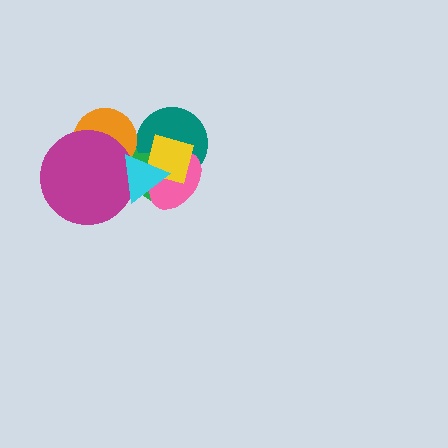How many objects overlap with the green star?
6 objects overlap with the green star.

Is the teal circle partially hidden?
Yes, it is partially covered by another shape.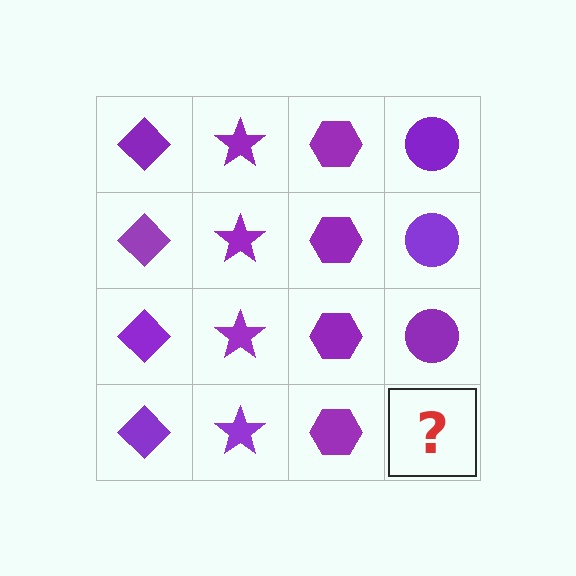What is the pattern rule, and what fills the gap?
The rule is that each column has a consistent shape. The gap should be filled with a purple circle.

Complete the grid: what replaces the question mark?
The question mark should be replaced with a purple circle.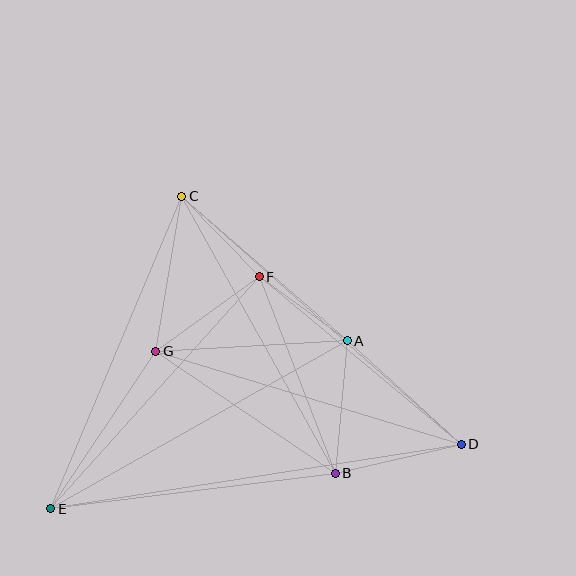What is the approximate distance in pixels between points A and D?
The distance between A and D is approximately 154 pixels.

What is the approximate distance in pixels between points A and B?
The distance between A and B is approximately 133 pixels.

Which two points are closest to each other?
Points A and F are closest to each other.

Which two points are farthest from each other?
Points D and E are farthest from each other.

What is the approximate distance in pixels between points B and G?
The distance between B and G is approximately 217 pixels.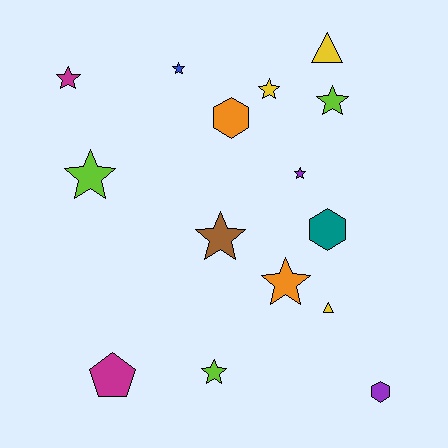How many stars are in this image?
There are 9 stars.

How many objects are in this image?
There are 15 objects.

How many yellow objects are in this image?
There are 3 yellow objects.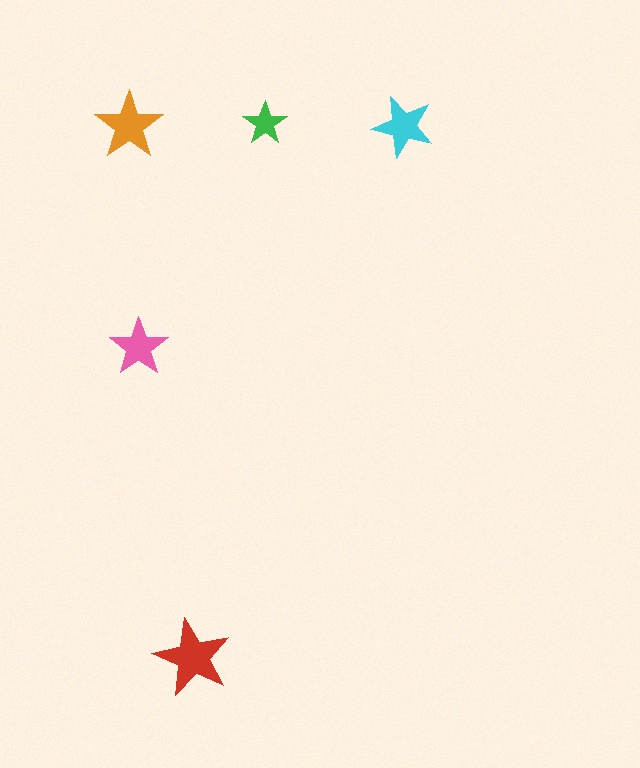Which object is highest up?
The green star is topmost.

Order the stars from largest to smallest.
the red one, the orange one, the cyan one, the pink one, the green one.